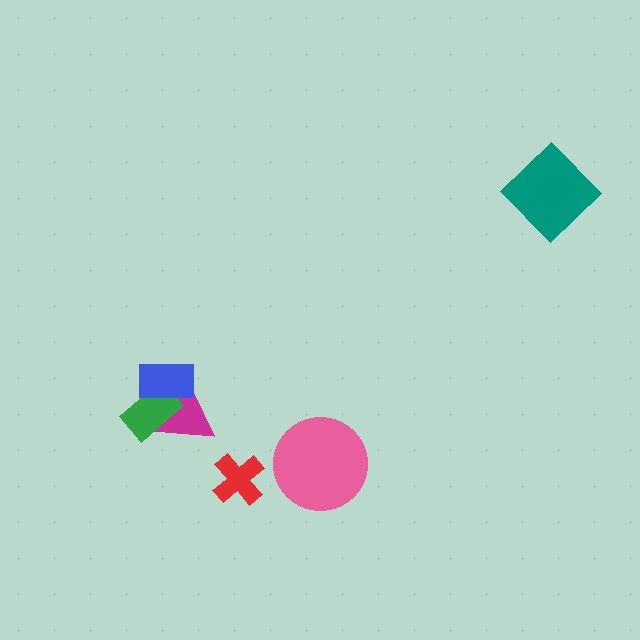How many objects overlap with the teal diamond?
0 objects overlap with the teal diamond.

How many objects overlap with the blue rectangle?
2 objects overlap with the blue rectangle.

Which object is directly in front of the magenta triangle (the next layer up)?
The green rectangle is directly in front of the magenta triangle.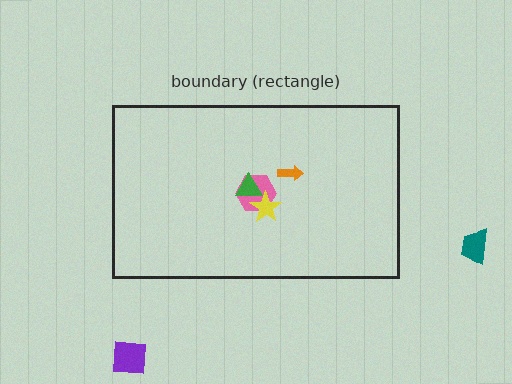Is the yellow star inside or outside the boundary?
Inside.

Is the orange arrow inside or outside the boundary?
Inside.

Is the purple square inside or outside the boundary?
Outside.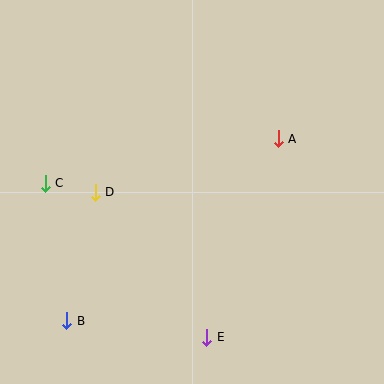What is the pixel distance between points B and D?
The distance between B and D is 131 pixels.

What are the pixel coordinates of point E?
Point E is at (207, 337).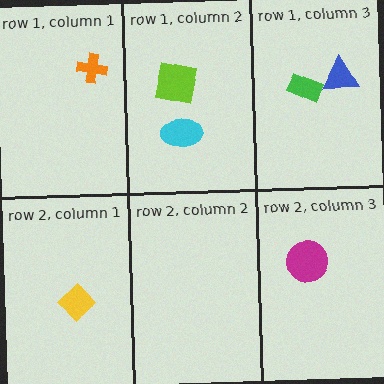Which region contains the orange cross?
The row 1, column 1 region.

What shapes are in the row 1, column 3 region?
The green rectangle, the blue triangle.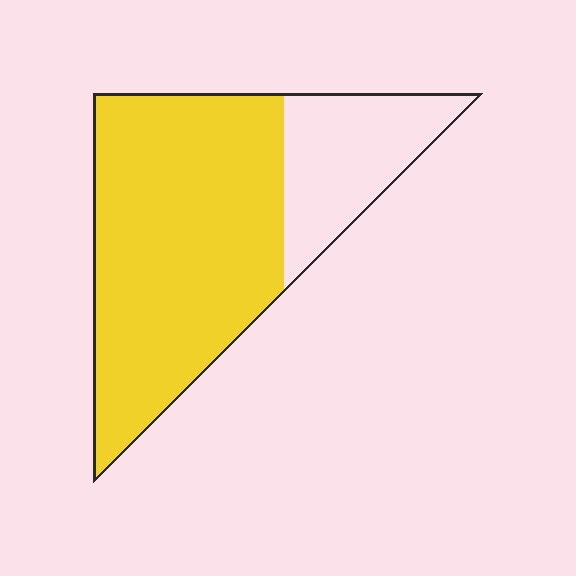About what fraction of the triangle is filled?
About three quarters (3/4).